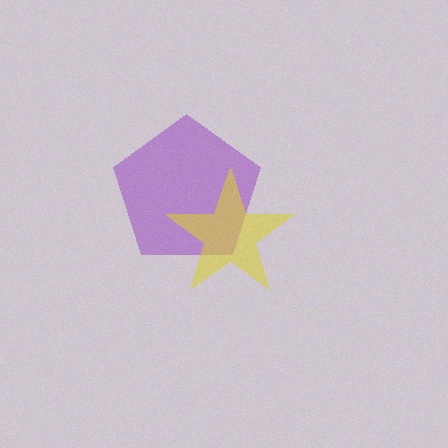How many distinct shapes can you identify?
There are 2 distinct shapes: a purple pentagon, a yellow star.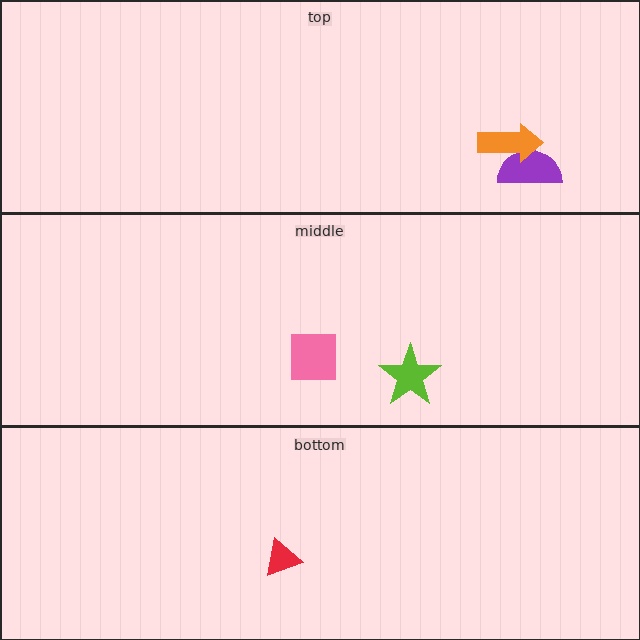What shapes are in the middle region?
The pink square, the lime star.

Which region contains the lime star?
The middle region.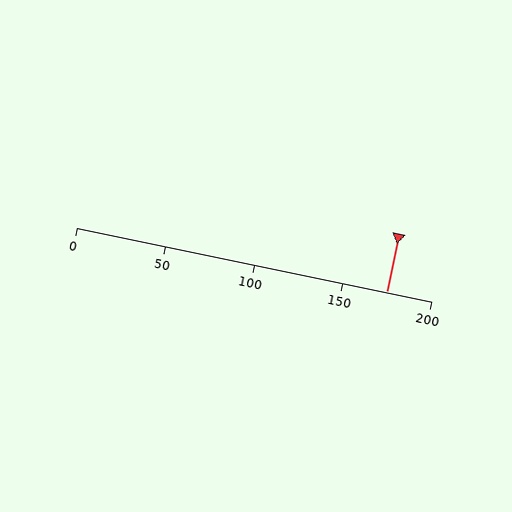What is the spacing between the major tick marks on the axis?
The major ticks are spaced 50 apart.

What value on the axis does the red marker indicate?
The marker indicates approximately 175.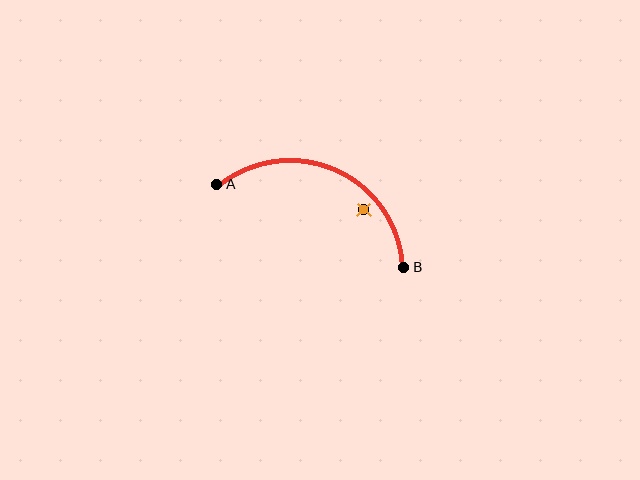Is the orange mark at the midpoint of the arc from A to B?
No — the orange mark does not lie on the arc at all. It sits slightly inside the curve.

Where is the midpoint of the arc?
The arc midpoint is the point on the curve farthest from the straight line joining A and B. It sits above that line.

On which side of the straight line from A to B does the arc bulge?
The arc bulges above the straight line connecting A and B.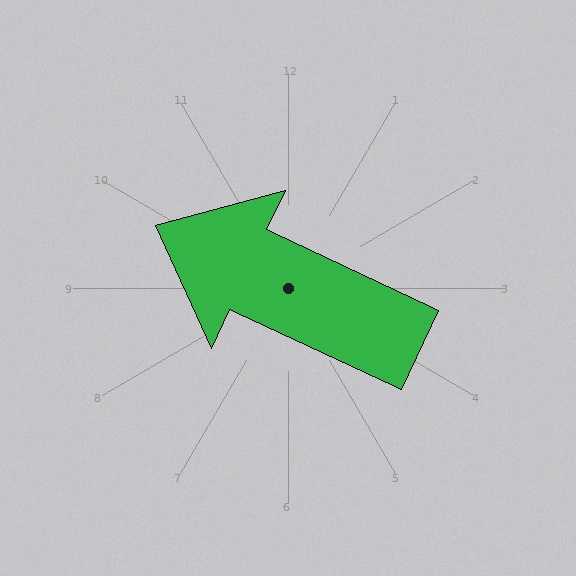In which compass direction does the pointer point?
Northwest.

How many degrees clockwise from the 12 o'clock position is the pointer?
Approximately 295 degrees.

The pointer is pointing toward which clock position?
Roughly 10 o'clock.